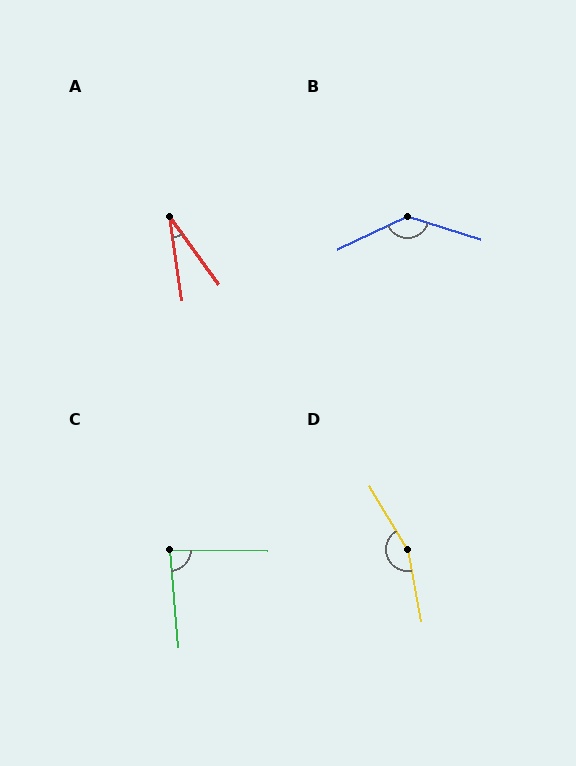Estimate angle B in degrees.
Approximately 137 degrees.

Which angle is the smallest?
A, at approximately 28 degrees.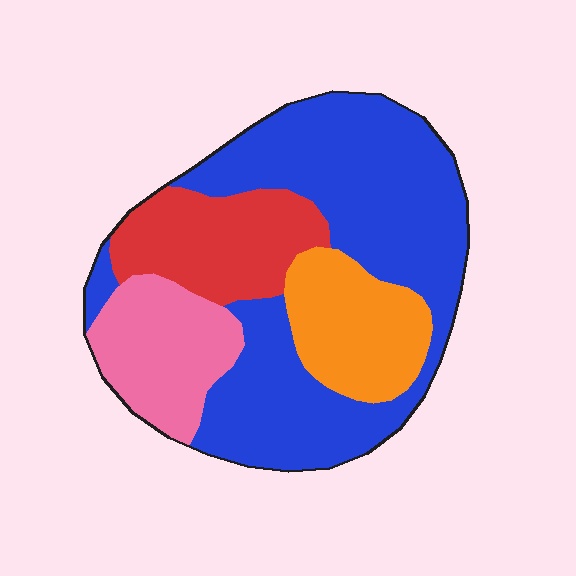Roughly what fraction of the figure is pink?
Pink covers 16% of the figure.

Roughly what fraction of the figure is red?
Red takes up about one sixth (1/6) of the figure.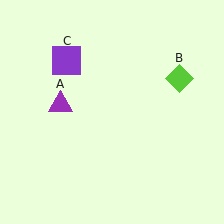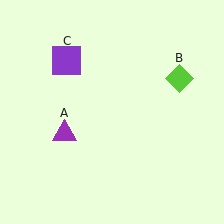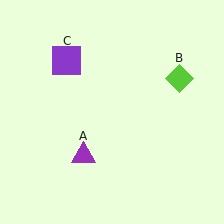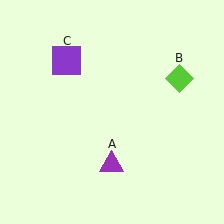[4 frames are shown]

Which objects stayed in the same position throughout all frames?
Lime diamond (object B) and purple square (object C) remained stationary.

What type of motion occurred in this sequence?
The purple triangle (object A) rotated counterclockwise around the center of the scene.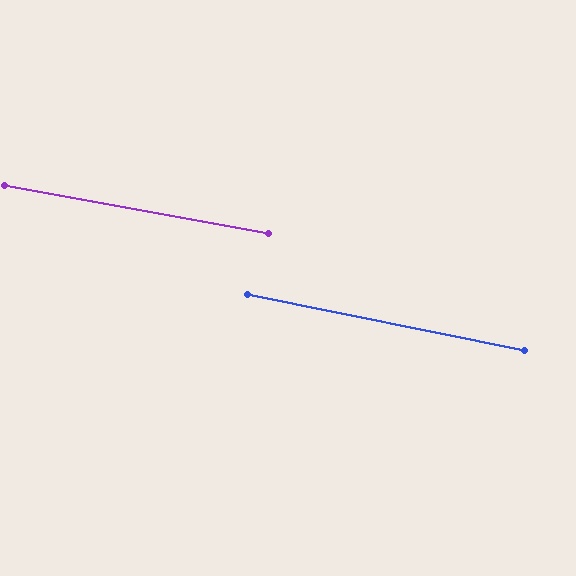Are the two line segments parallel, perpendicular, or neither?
Parallel — their directions differ by only 1.2°.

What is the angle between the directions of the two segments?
Approximately 1 degree.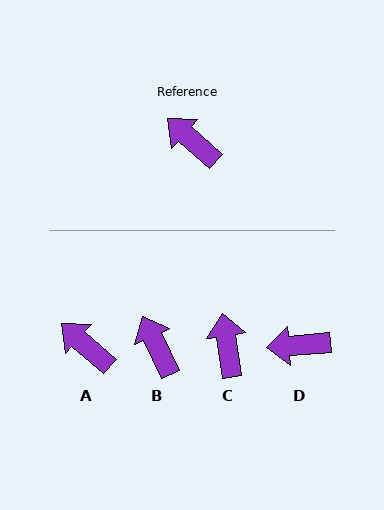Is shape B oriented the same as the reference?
No, it is off by about 23 degrees.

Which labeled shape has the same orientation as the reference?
A.